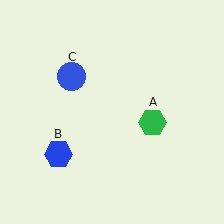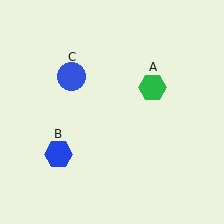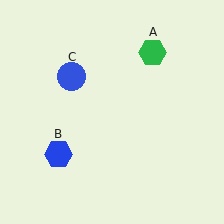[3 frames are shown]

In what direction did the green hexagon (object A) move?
The green hexagon (object A) moved up.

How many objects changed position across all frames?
1 object changed position: green hexagon (object A).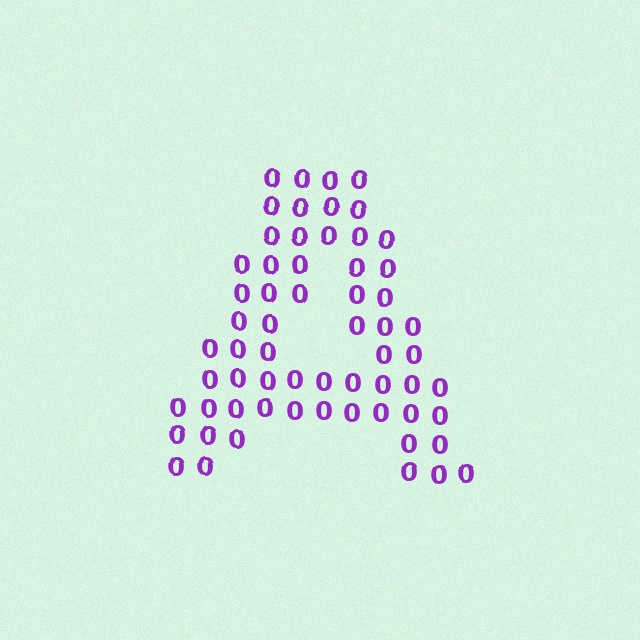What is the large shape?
The large shape is the letter A.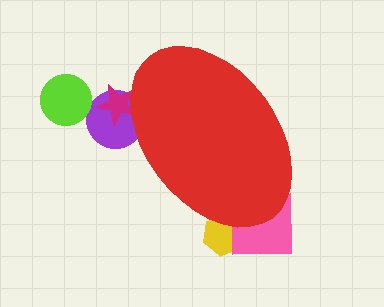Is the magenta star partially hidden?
Yes, the magenta star is partially hidden behind the red ellipse.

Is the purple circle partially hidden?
Yes, the purple circle is partially hidden behind the red ellipse.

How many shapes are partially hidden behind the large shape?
4 shapes are partially hidden.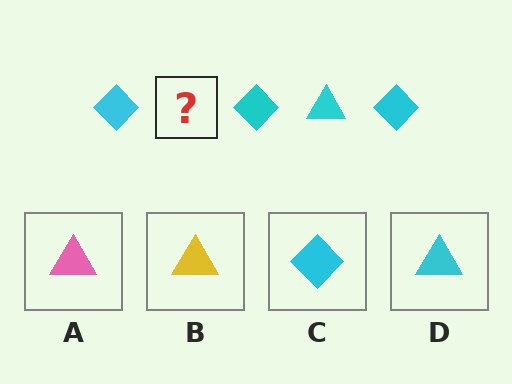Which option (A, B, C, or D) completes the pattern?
D.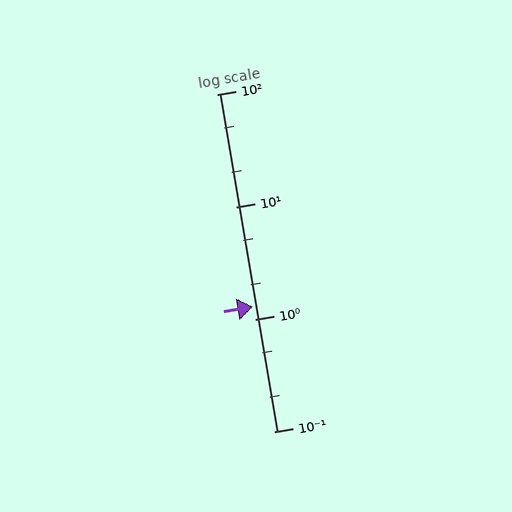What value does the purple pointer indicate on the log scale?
The pointer indicates approximately 1.3.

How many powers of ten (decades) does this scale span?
The scale spans 3 decades, from 0.1 to 100.